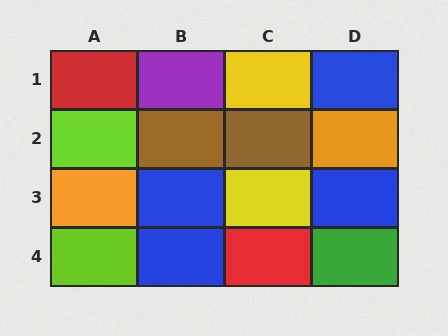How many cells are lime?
2 cells are lime.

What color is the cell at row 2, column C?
Brown.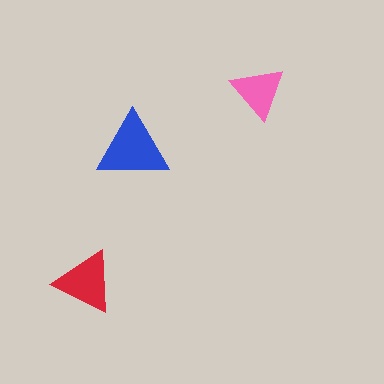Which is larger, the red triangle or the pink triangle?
The red one.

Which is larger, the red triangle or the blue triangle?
The blue one.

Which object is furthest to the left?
The red triangle is leftmost.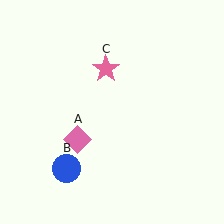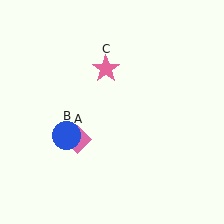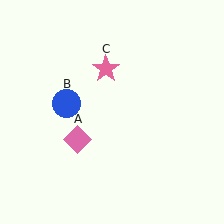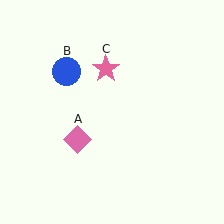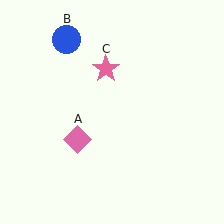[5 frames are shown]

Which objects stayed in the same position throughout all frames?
Pink diamond (object A) and pink star (object C) remained stationary.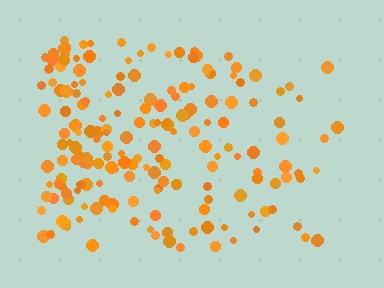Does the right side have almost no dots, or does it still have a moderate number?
Still a moderate number, just noticeably fewer than the left.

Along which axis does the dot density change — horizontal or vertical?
Horizontal.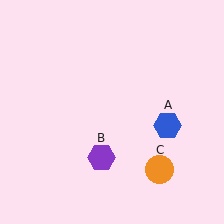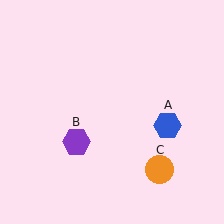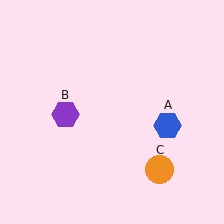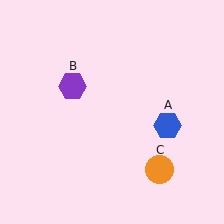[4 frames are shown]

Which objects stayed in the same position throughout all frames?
Blue hexagon (object A) and orange circle (object C) remained stationary.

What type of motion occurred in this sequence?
The purple hexagon (object B) rotated clockwise around the center of the scene.